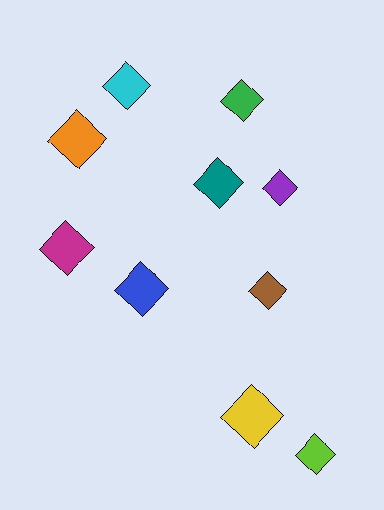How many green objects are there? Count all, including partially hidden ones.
There is 1 green object.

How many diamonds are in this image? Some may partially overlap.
There are 10 diamonds.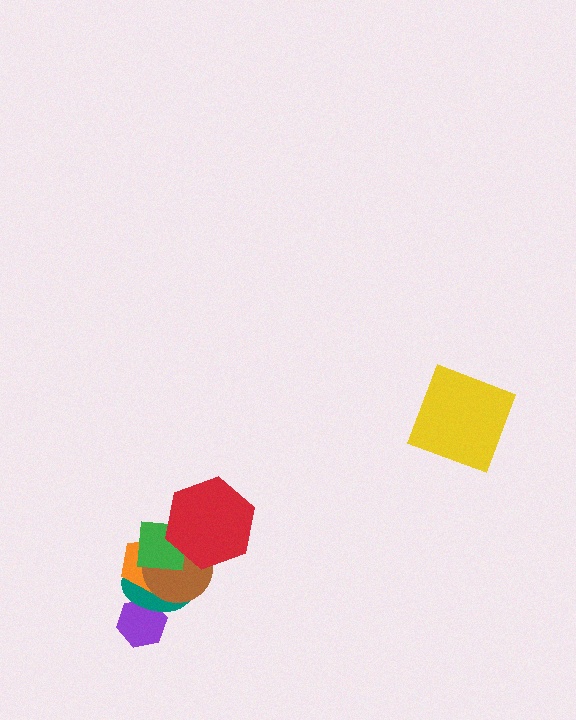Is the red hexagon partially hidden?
No, no other shape covers it.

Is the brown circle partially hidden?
Yes, it is partially covered by another shape.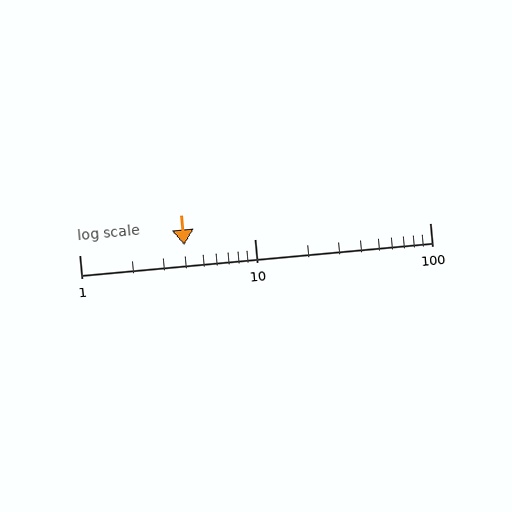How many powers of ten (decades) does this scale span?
The scale spans 2 decades, from 1 to 100.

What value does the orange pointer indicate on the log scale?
The pointer indicates approximately 4.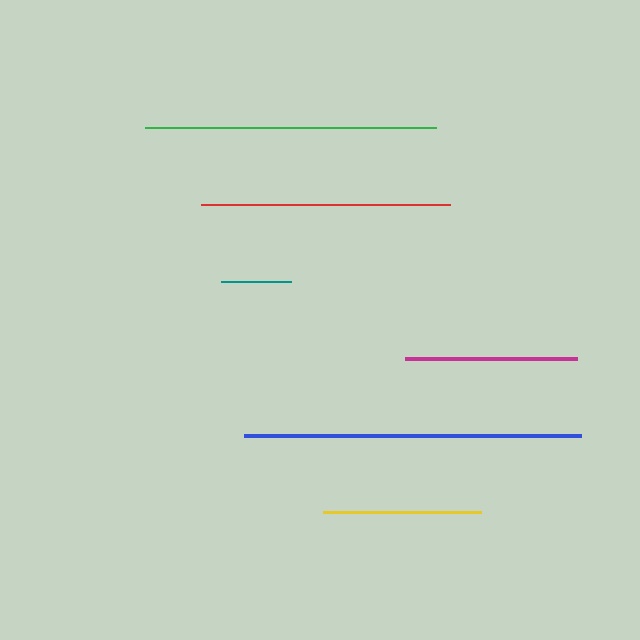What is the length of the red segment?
The red segment is approximately 248 pixels long.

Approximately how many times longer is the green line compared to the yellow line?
The green line is approximately 1.8 times the length of the yellow line.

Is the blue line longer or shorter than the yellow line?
The blue line is longer than the yellow line.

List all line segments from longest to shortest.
From longest to shortest: blue, green, red, magenta, yellow, teal.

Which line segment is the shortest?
The teal line is the shortest at approximately 70 pixels.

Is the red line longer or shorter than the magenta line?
The red line is longer than the magenta line.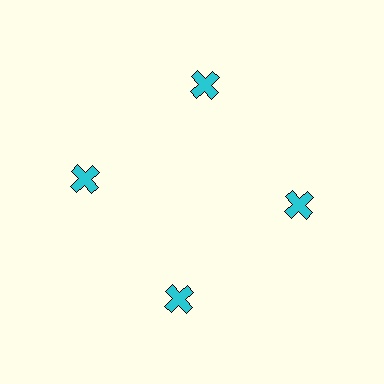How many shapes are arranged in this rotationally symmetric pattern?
There are 4 shapes, arranged in 4 groups of 1.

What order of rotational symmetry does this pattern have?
This pattern has 4-fold rotational symmetry.